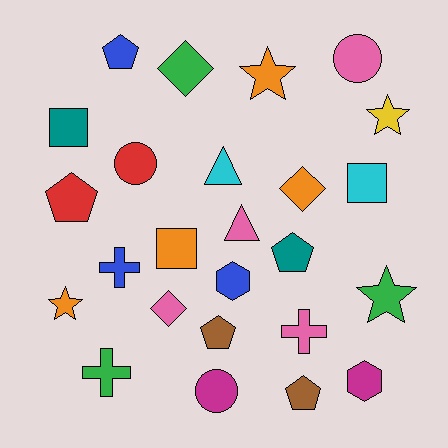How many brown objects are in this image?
There are 2 brown objects.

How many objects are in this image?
There are 25 objects.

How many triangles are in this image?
There are 2 triangles.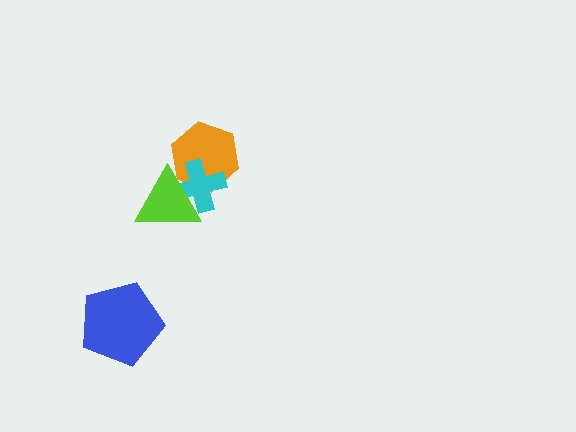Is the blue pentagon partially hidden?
No, no other shape covers it.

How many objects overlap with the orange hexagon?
2 objects overlap with the orange hexagon.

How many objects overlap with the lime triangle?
2 objects overlap with the lime triangle.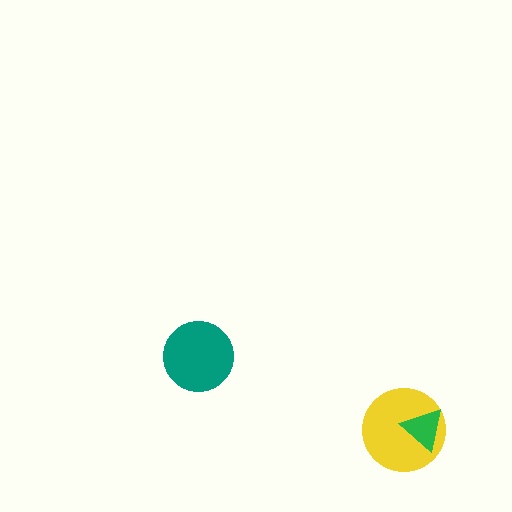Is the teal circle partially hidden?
No, no other shape covers it.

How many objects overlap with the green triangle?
1 object overlaps with the green triangle.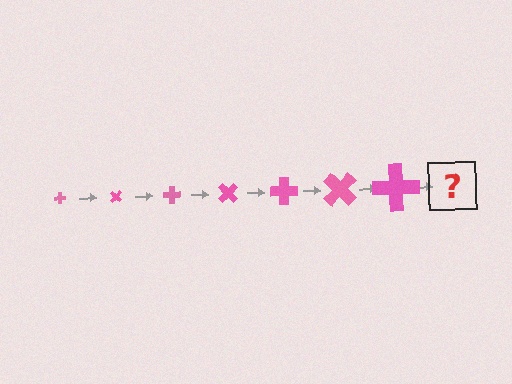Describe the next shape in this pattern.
It should be a cross, larger than the previous one and rotated 315 degrees from the start.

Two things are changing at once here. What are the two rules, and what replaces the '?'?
The two rules are that the cross grows larger each step and it rotates 45 degrees each step. The '?' should be a cross, larger than the previous one and rotated 315 degrees from the start.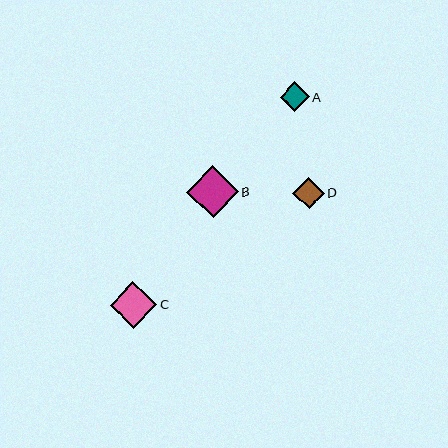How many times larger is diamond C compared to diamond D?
Diamond C is approximately 1.5 times the size of diamond D.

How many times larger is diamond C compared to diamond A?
Diamond C is approximately 1.6 times the size of diamond A.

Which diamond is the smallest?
Diamond A is the smallest with a size of approximately 29 pixels.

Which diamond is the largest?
Diamond B is the largest with a size of approximately 52 pixels.